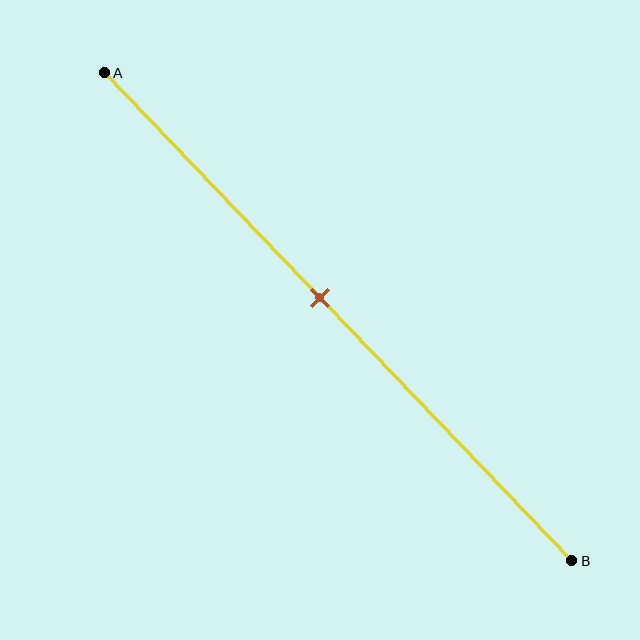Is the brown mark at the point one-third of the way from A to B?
No, the mark is at about 45% from A, not at the 33% one-third point.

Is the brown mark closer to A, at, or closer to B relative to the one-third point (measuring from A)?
The brown mark is closer to point B than the one-third point of segment AB.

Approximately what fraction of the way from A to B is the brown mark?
The brown mark is approximately 45% of the way from A to B.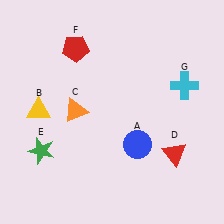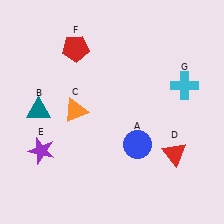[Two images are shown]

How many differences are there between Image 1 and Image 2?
There are 2 differences between the two images.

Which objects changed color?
B changed from yellow to teal. E changed from green to purple.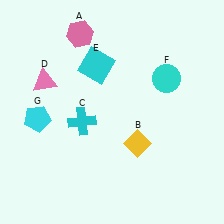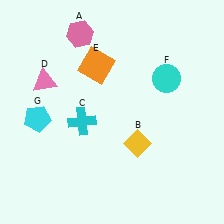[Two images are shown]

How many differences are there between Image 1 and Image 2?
There is 1 difference between the two images.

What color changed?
The square (E) changed from cyan in Image 1 to orange in Image 2.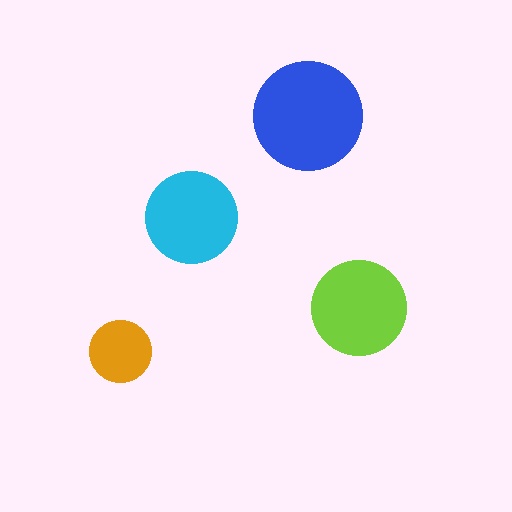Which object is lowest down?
The orange circle is bottommost.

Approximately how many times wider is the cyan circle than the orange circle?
About 1.5 times wider.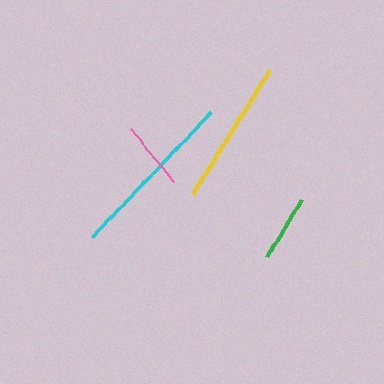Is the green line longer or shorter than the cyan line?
The cyan line is longer than the green line.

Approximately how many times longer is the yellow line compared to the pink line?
The yellow line is approximately 2.1 times the length of the pink line.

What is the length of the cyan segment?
The cyan segment is approximately 174 pixels long.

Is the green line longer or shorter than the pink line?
The pink line is longer than the green line.